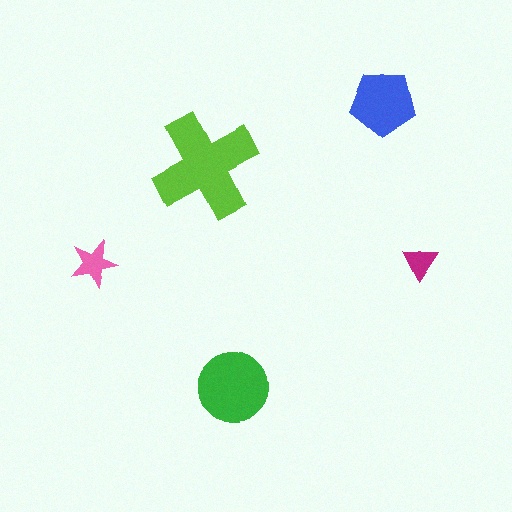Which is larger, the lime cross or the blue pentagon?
The lime cross.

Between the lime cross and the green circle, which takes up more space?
The lime cross.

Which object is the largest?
The lime cross.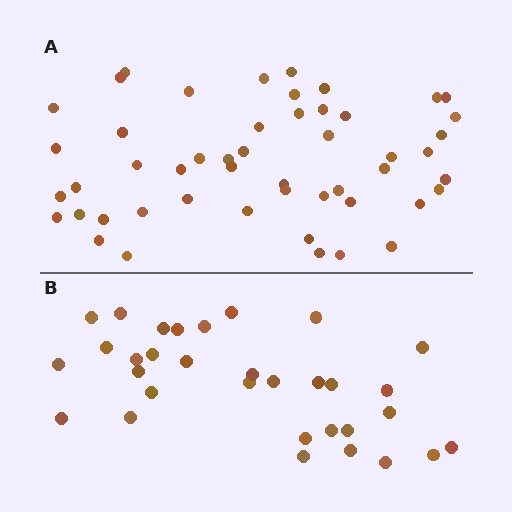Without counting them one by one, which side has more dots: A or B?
Region A (the top region) has more dots.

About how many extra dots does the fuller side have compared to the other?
Region A has approximately 20 more dots than region B.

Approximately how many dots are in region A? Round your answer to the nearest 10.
About 50 dots.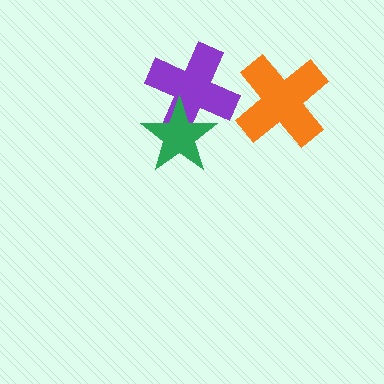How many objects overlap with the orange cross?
0 objects overlap with the orange cross.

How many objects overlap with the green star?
1 object overlaps with the green star.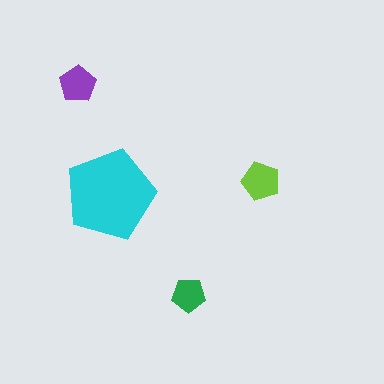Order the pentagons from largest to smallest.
the cyan one, the lime one, the purple one, the green one.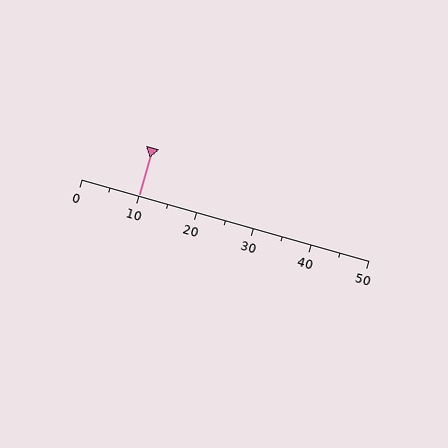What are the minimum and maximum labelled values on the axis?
The axis runs from 0 to 50.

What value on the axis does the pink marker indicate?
The marker indicates approximately 10.